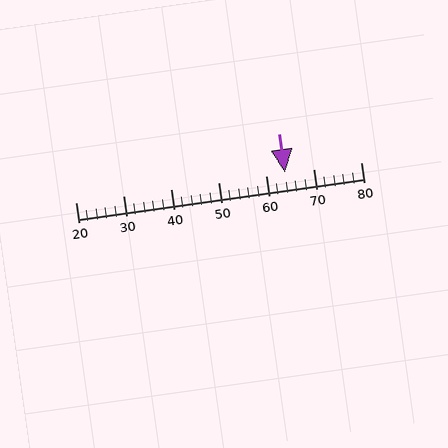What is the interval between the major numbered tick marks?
The major tick marks are spaced 10 units apart.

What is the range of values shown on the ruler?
The ruler shows values from 20 to 80.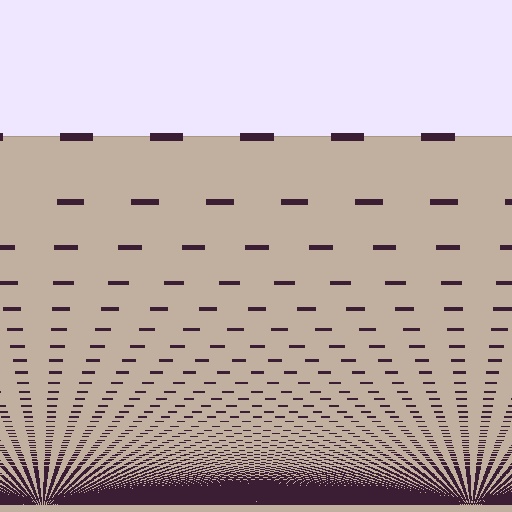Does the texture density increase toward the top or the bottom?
Density increases toward the bottom.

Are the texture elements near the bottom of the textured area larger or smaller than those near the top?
Smaller. The gradient is inverted — elements near the bottom are smaller and denser.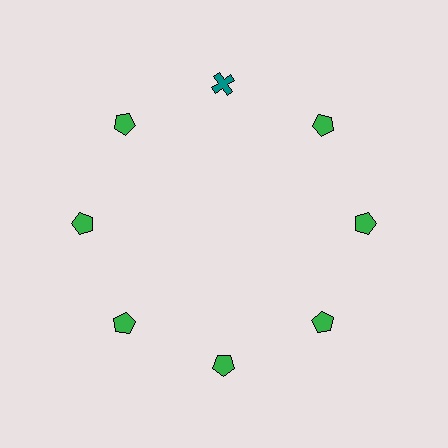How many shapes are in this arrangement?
There are 8 shapes arranged in a ring pattern.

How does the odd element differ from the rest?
It differs in both color (teal instead of green) and shape (cross instead of pentagon).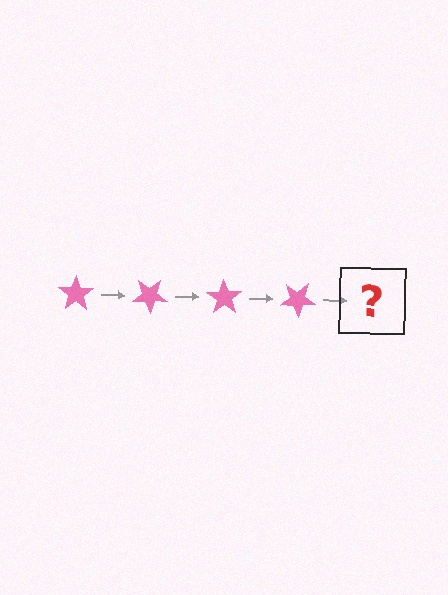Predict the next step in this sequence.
The next step is a pink star rotated 140 degrees.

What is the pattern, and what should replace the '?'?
The pattern is that the star rotates 35 degrees each step. The '?' should be a pink star rotated 140 degrees.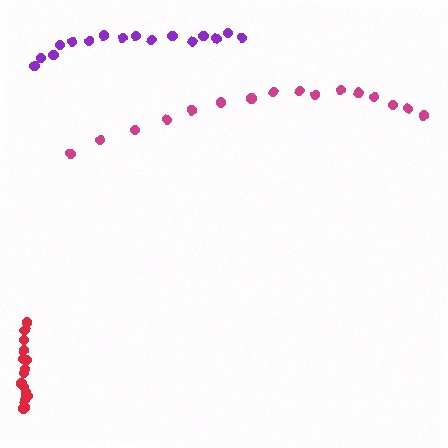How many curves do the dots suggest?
There are 3 distinct paths.